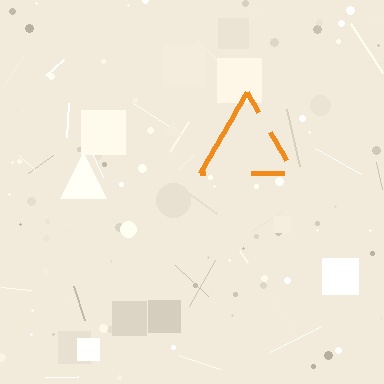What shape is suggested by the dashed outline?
The dashed outline suggests a triangle.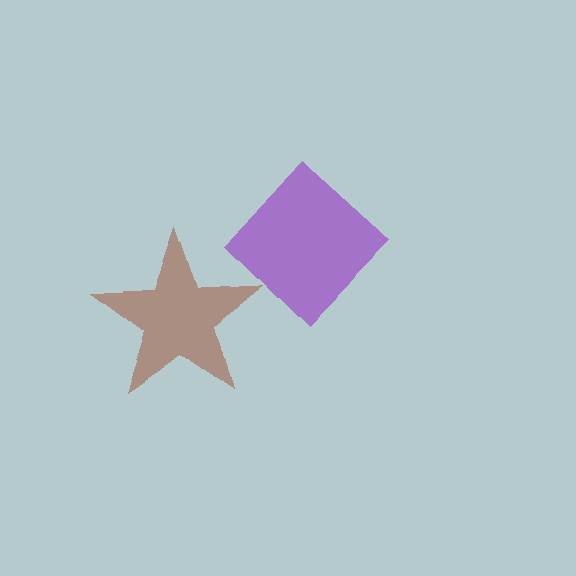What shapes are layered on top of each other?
The layered shapes are: a brown star, a purple diamond.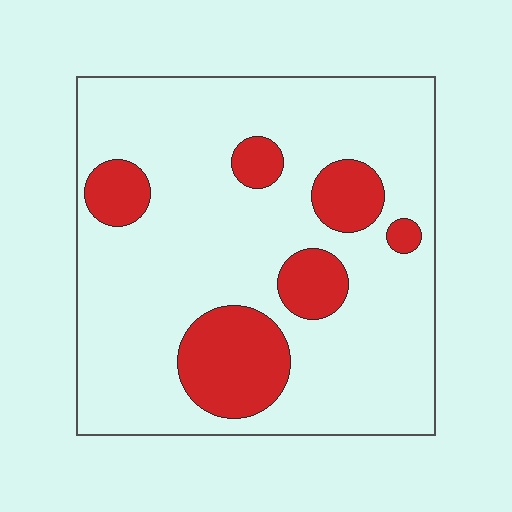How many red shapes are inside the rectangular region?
6.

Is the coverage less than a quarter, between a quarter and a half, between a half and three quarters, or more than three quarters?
Less than a quarter.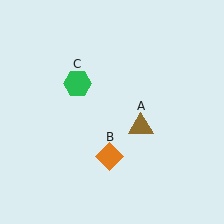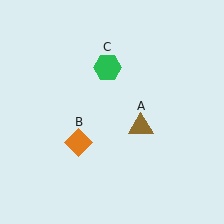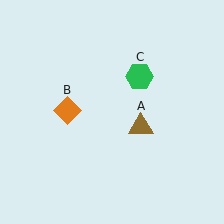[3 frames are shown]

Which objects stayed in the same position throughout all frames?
Brown triangle (object A) remained stationary.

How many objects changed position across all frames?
2 objects changed position: orange diamond (object B), green hexagon (object C).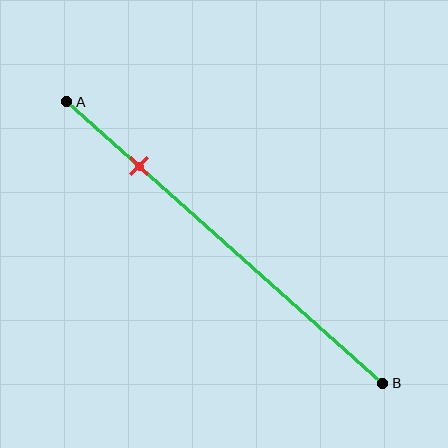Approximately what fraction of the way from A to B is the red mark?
The red mark is approximately 25% of the way from A to B.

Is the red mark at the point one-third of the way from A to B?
No, the mark is at about 25% from A, not at the 33% one-third point.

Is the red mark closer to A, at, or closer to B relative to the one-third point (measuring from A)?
The red mark is closer to point A than the one-third point of segment AB.